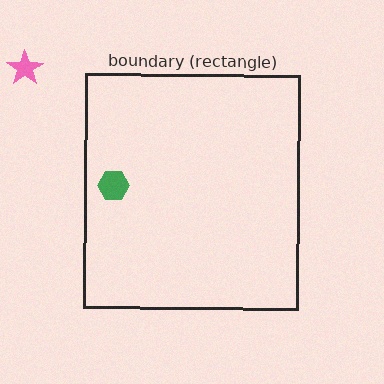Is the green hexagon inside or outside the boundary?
Inside.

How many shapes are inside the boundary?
1 inside, 1 outside.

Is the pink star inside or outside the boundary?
Outside.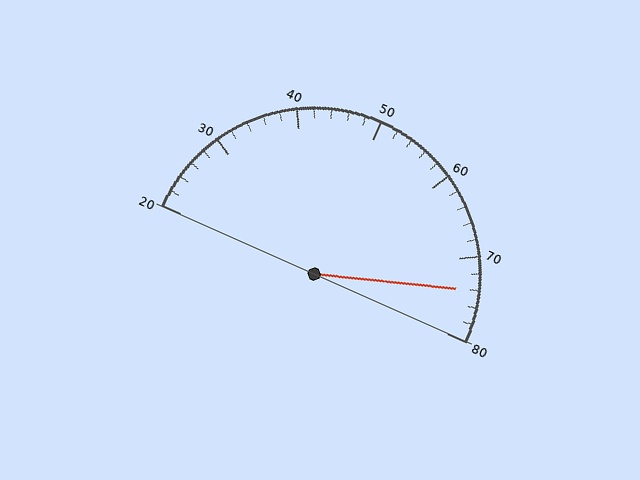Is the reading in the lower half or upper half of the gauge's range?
The reading is in the upper half of the range (20 to 80).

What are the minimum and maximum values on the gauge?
The gauge ranges from 20 to 80.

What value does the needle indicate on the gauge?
The needle indicates approximately 74.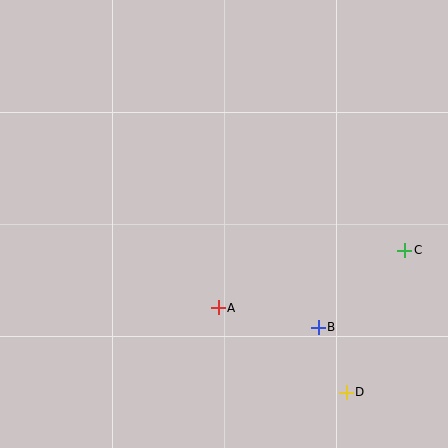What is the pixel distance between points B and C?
The distance between B and C is 116 pixels.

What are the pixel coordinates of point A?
Point A is at (218, 308).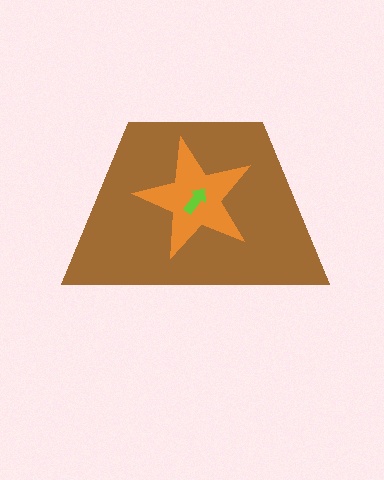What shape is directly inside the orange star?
The lime arrow.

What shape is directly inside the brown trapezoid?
The orange star.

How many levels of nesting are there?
3.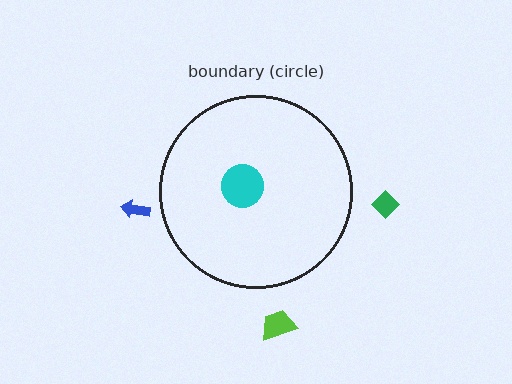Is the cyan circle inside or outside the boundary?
Inside.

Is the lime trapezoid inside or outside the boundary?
Outside.